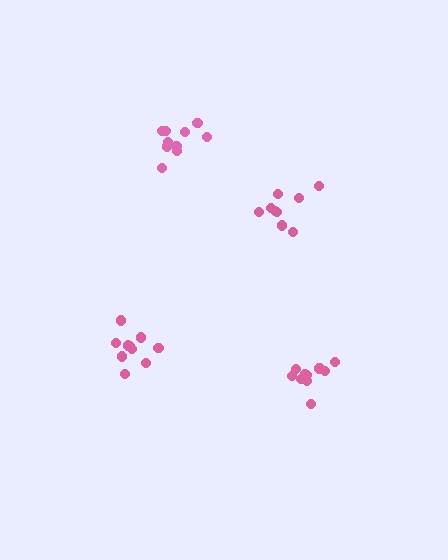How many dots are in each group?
Group 1: 9 dots, Group 2: 10 dots, Group 3: 10 dots, Group 4: 10 dots (39 total).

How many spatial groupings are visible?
There are 4 spatial groupings.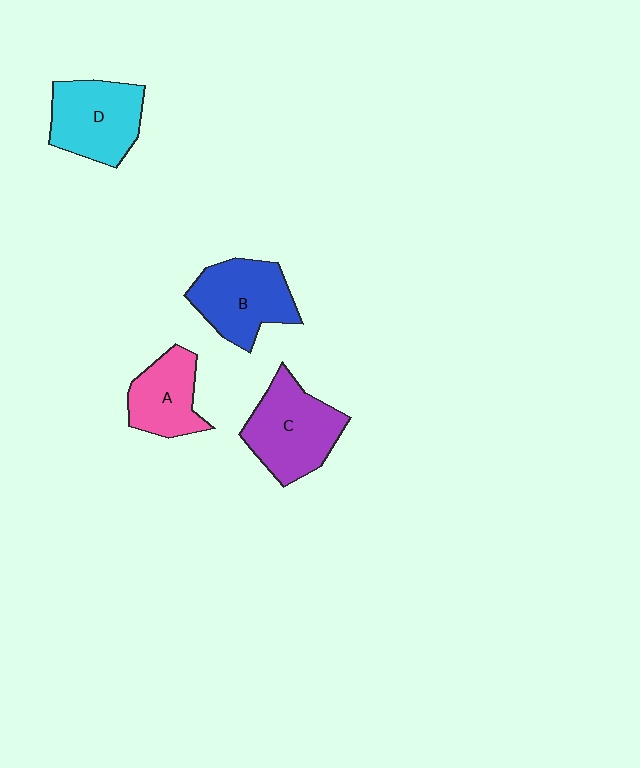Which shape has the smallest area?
Shape A (pink).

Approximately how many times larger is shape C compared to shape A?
Approximately 1.4 times.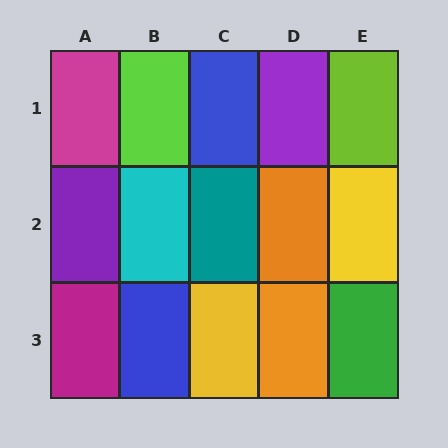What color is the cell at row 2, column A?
Purple.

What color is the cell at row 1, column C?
Blue.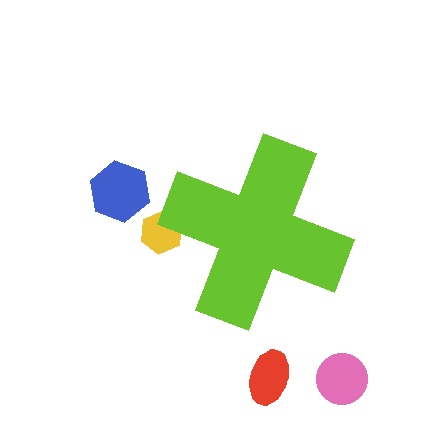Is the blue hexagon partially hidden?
No, the blue hexagon is fully visible.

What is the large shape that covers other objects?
A lime cross.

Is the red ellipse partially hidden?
No, the red ellipse is fully visible.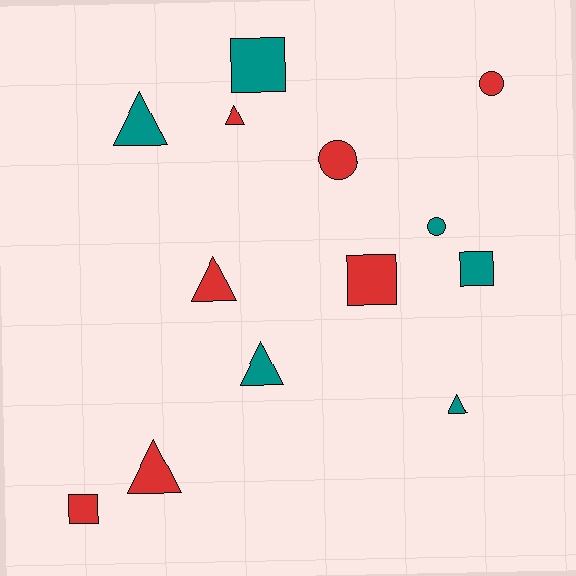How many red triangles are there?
There are 3 red triangles.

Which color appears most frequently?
Red, with 7 objects.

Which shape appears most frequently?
Triangle, with 6 objects.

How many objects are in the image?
There are 13 objects.